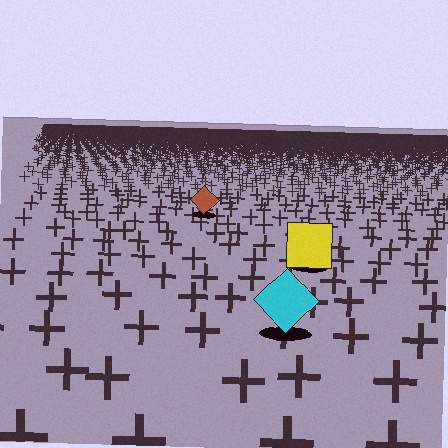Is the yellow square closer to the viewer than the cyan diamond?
No. The cyan diamond is closer — you can tell from the texture gradient: the ground texture is coarser near it.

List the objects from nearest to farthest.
From nearest to farthest: the cyan diamond, the yellow square, the brown diamond.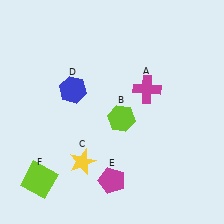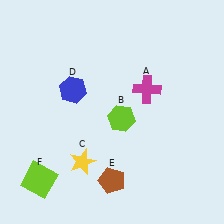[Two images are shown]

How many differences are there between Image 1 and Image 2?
There is 1 difference between the two images.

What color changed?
The pentagon (E) changed from magenta in Image 1 to brown in Image 2.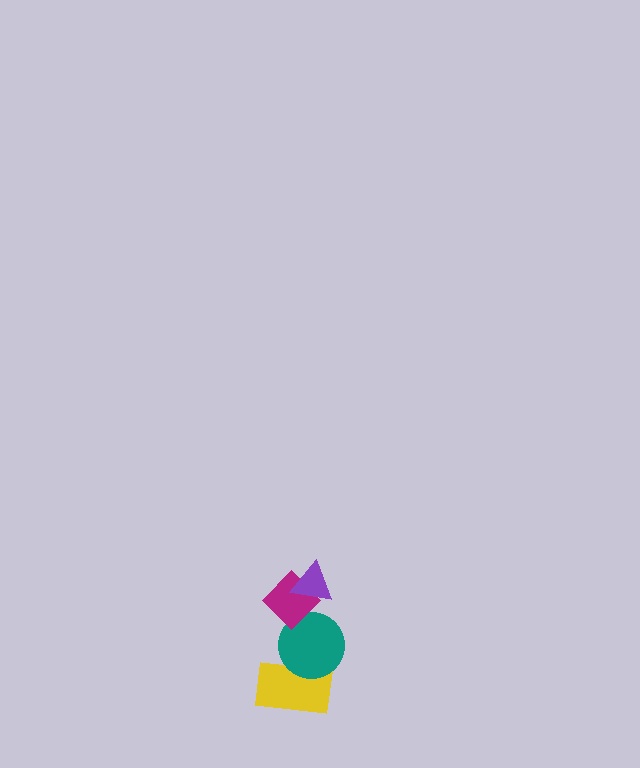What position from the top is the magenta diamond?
The magenta diamond is 2nd from the top.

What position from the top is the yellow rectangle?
The yellow rectangle is 4th from the top.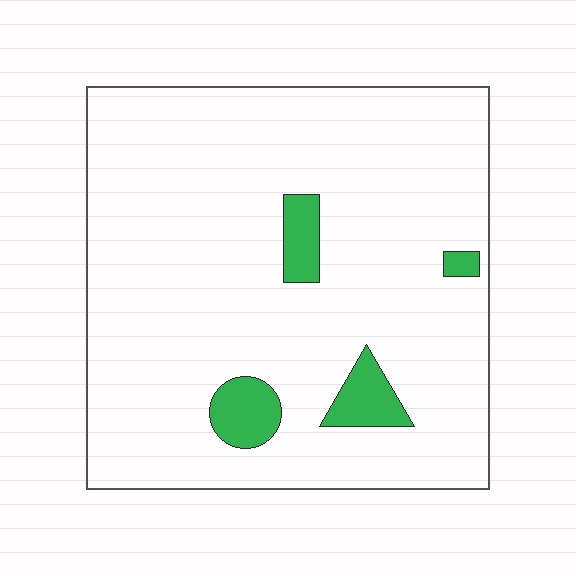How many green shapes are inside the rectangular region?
4.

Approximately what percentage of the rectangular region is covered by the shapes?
Approximately 10%.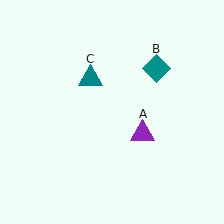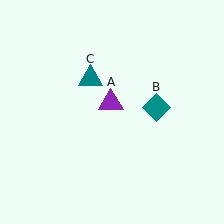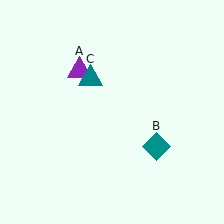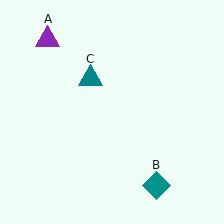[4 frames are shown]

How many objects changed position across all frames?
2 objects changed position: purple triangle (object A), teal diamond (object B).